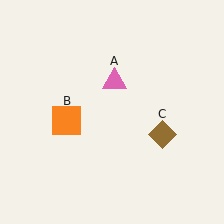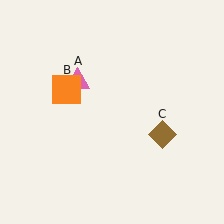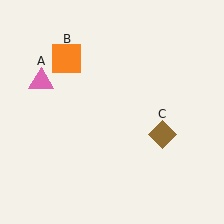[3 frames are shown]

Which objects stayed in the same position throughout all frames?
Brown diamond (object C) remained stationary.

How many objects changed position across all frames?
2 objects changed position: pink triangle (object A), orange square (object B).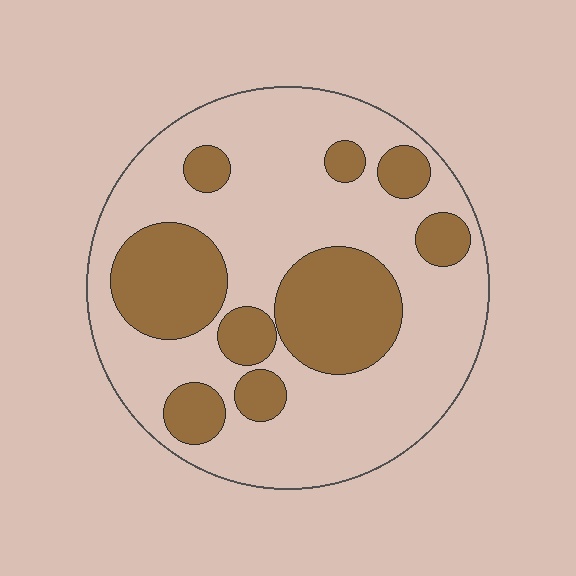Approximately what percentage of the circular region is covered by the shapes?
Approximately 30%.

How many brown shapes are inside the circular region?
9.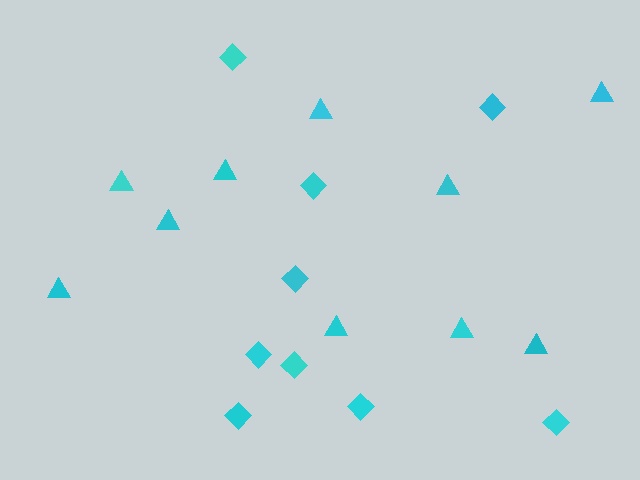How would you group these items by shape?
There are 2 groups: one group of triangles (10) and one group of diamonds (9).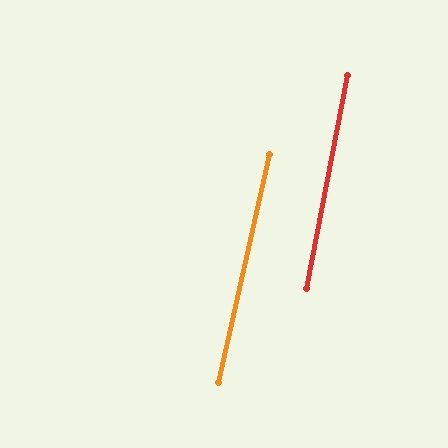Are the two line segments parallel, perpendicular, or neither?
Parallel — their directions differ by only 1.6°.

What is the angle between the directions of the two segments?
Approximately 2 degrees.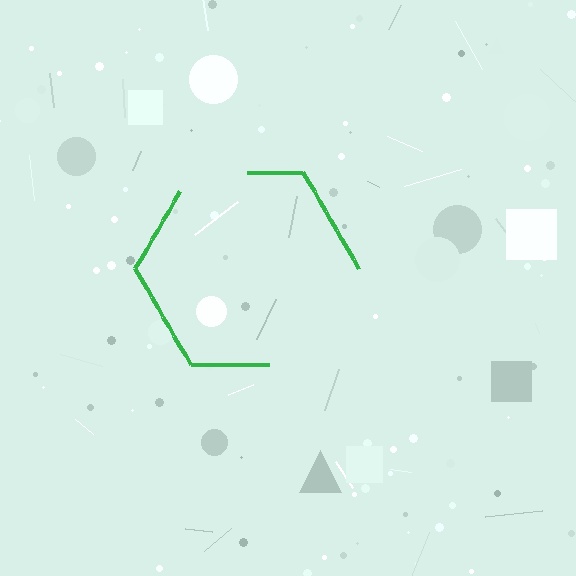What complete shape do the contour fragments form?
The contour fragments form a hexagon.